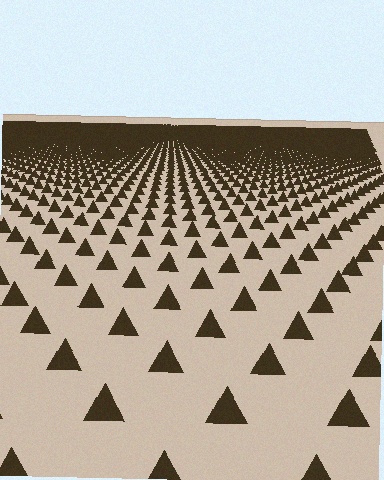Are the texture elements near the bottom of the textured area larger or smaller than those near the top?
Larger. Near the bottom, elements are closer to the viewer and appear at a bigger on-screen size.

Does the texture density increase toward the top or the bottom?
Density increases toward the top.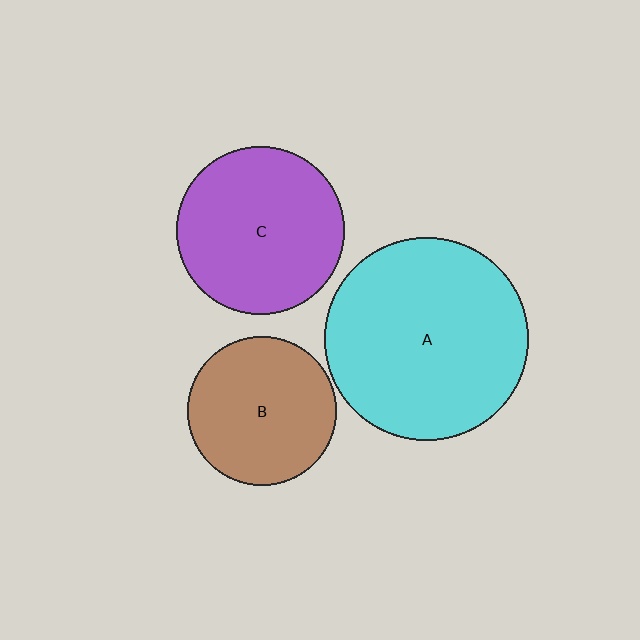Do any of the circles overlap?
No, none of the circles overlap.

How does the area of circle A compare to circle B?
Approximately 1.9 times.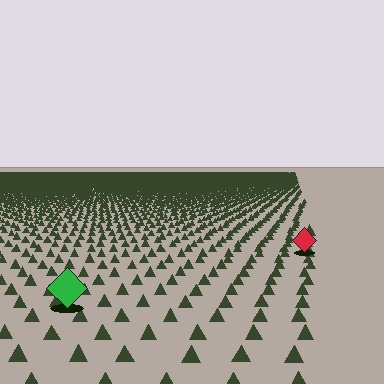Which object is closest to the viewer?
The green diamond is closest. The texture marks near it are larger and more spread out.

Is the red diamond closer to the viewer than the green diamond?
No. The green diamond is closer — you can tell from the texture gradient: the ground texture is coarser near it.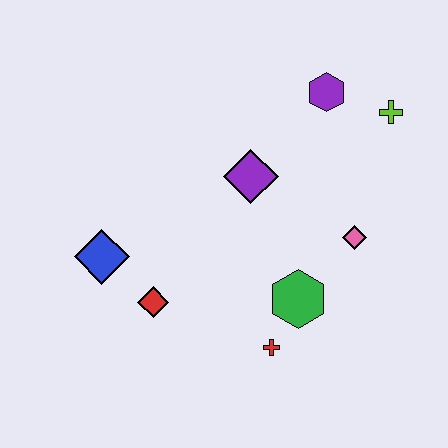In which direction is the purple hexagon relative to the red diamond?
The purple hexagon is above the red diamond.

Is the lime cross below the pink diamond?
No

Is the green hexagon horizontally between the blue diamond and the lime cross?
Yes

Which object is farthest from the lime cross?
The blue diamond is farthest from the lime cross.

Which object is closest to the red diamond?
The blue diamond is closest to the red diamond.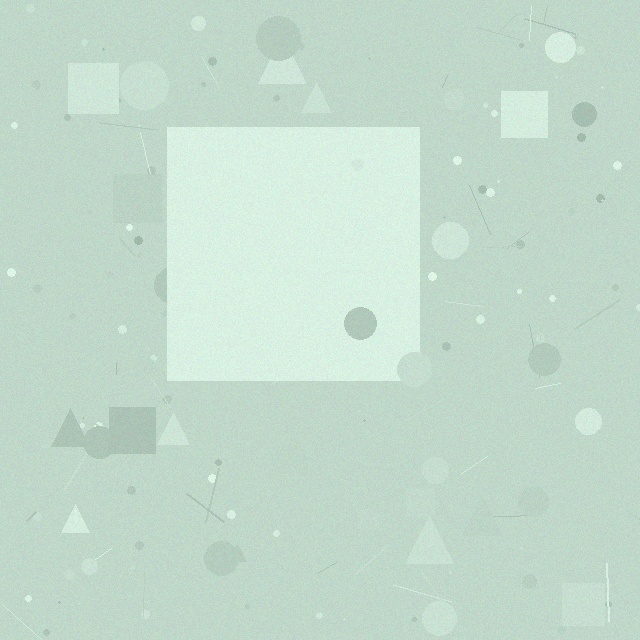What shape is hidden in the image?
A square is hidden in the image.